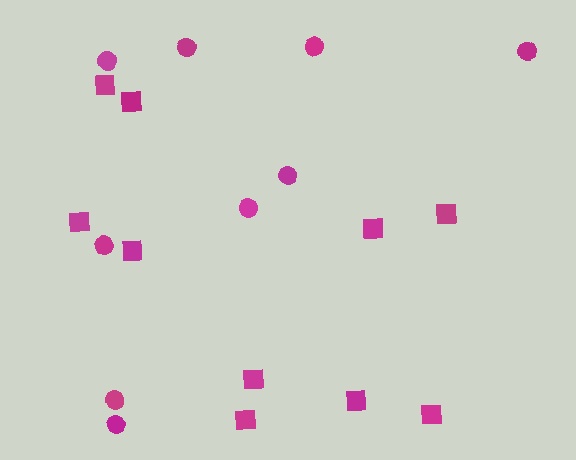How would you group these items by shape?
There are 2 groups: one group of circles (9) and one group of squares (10).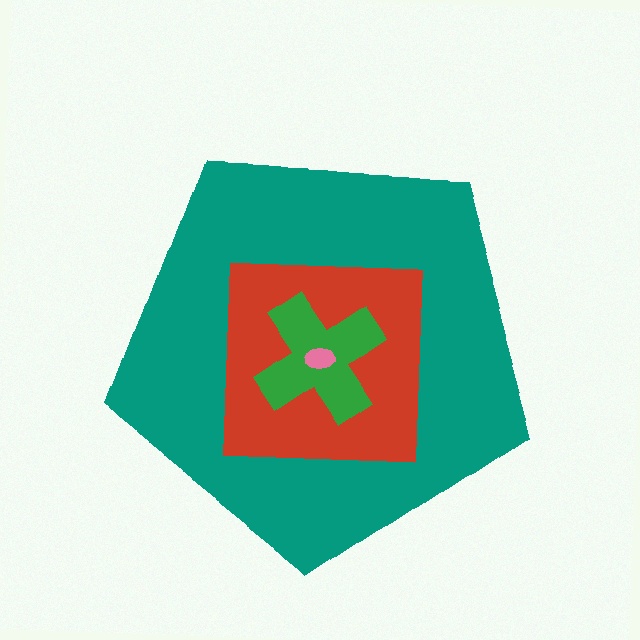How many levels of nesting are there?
4.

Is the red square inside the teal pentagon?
Yes.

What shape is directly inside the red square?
The green cross.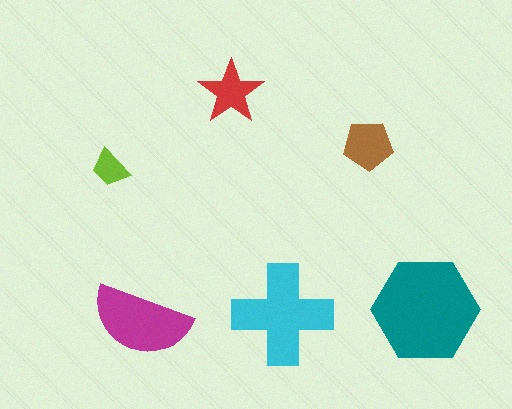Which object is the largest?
The teal hexagon.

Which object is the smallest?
The lime trapezoid.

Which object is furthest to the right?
The teal hexagon is rightmost.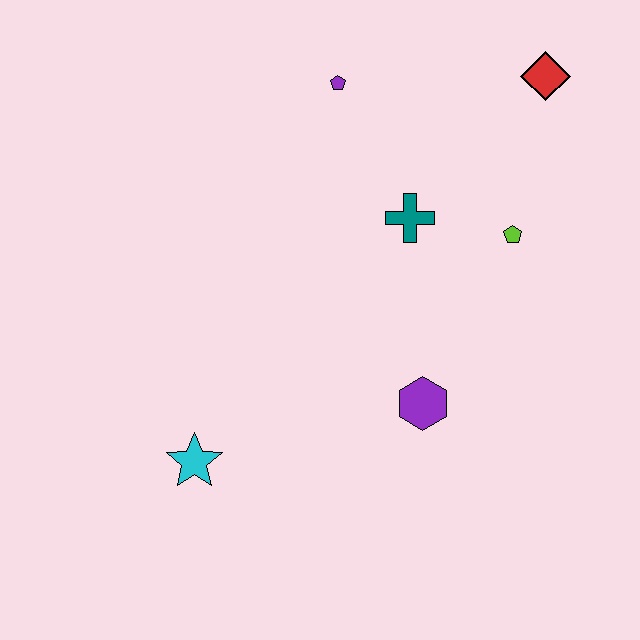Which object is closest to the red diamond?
The lime pentagon is closest to the red diamond.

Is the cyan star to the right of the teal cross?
No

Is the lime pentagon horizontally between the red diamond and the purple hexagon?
Yes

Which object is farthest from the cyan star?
The red diamond is farthest from the cyan star.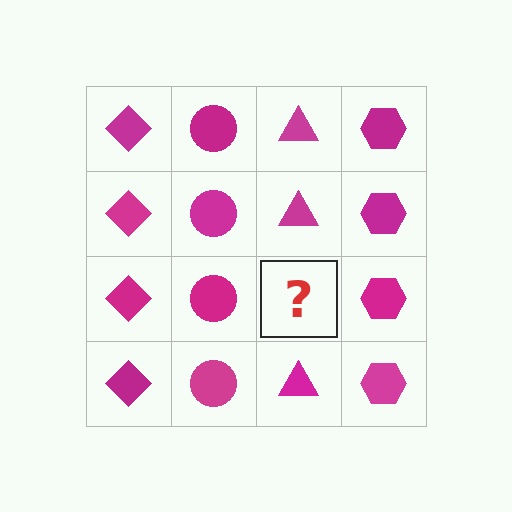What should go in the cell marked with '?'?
The missing cell should contain a magenta triangle.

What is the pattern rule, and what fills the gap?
The rule is that each column has a consistent shape. The gap should be filled with a magenta triangle.